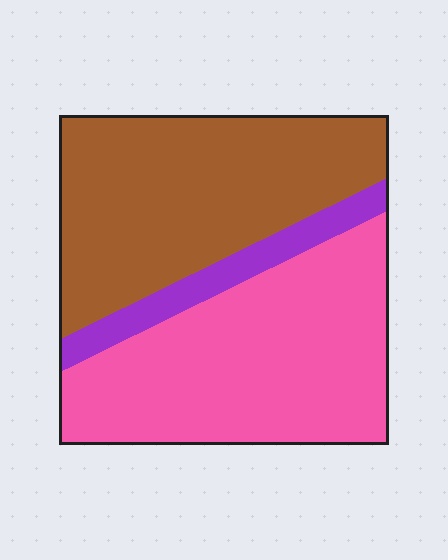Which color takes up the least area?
Purple, at roughly 10%.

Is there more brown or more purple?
Brown.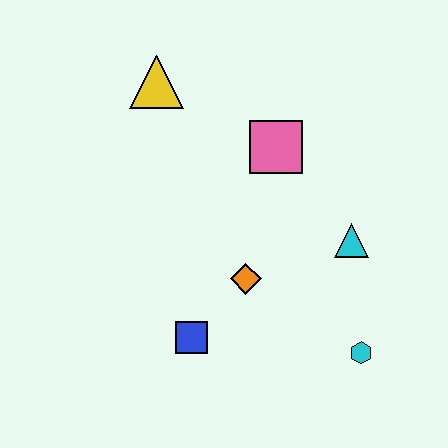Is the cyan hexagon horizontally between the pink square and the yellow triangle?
No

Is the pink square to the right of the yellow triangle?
Yes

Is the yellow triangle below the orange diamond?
No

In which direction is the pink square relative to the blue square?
The pink square is above the blue square.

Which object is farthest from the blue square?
The yellow triangle is farthest from the blue square.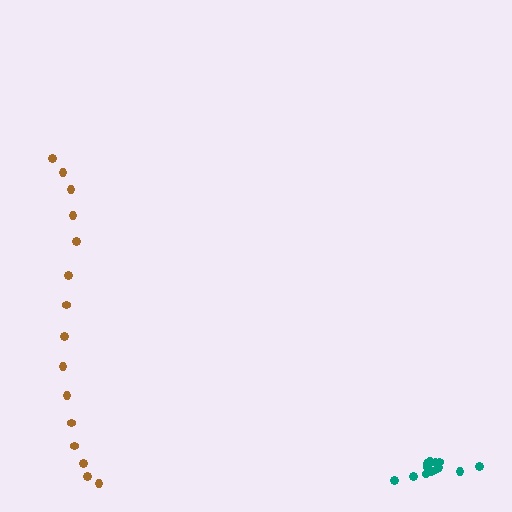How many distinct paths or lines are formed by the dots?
There are 2 distinct paths.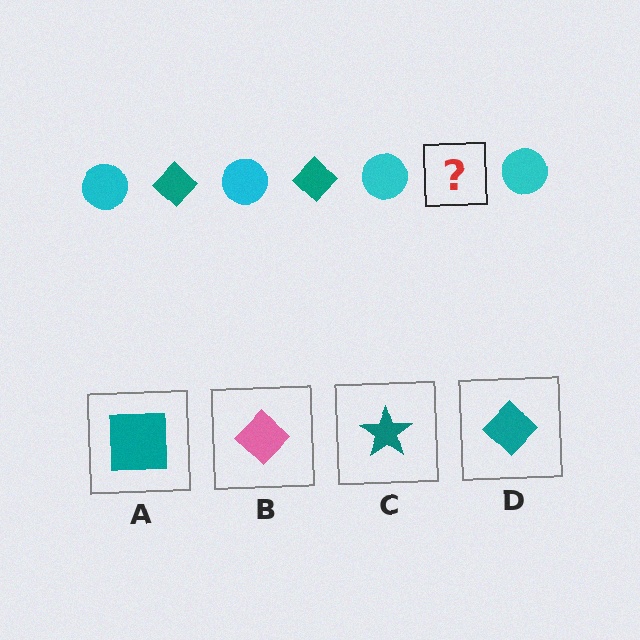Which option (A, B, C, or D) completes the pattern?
D.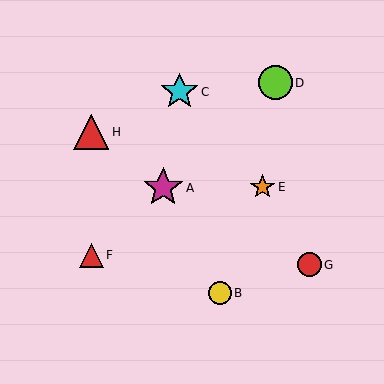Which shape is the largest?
The magenta star (labeled A) is the largest.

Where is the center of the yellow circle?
The center of the yellow circle is at (220, 293).